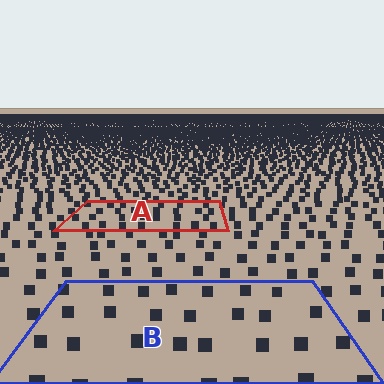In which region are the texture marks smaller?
The texture marks are smaller in region A, because it is farther away.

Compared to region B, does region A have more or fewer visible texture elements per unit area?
Region A has more texture elements per unit area — they are packed more densely because it is farther away.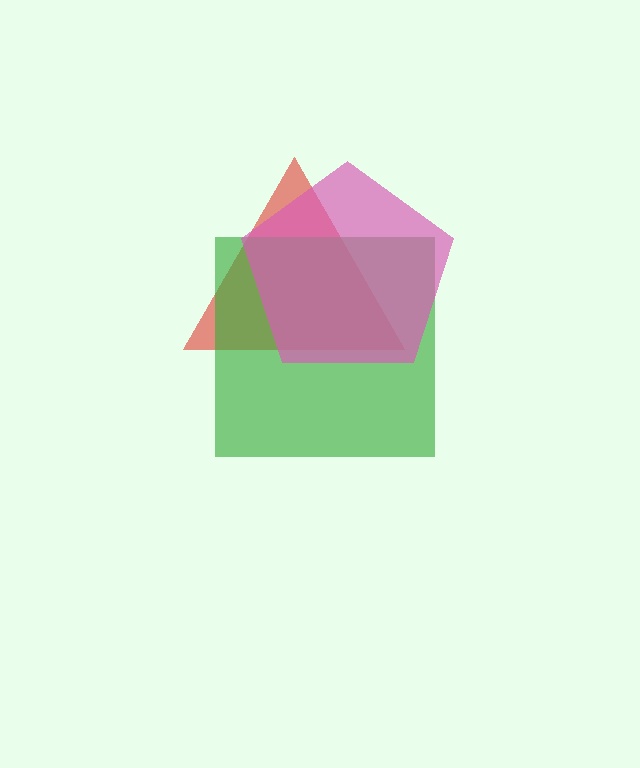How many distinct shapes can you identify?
There are 3 distinct shapes: a red triangle, a green square, a pink pentagon.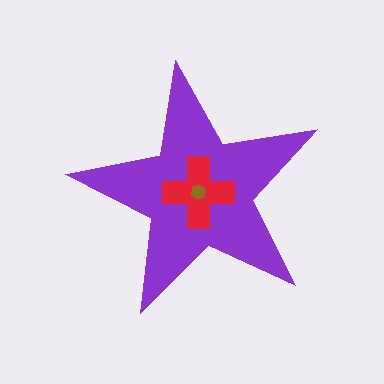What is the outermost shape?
The purple star.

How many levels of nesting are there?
3.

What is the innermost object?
The brown hexagon.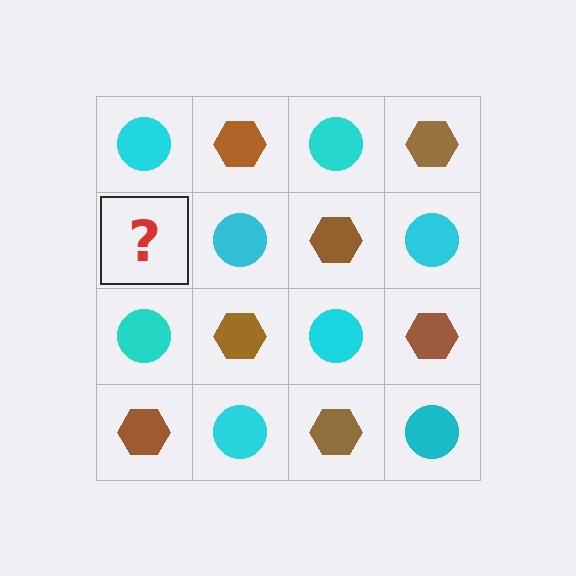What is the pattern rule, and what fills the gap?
The rule is that it alternates cyan circle and brown hexagon in a checkerboard pattern. The gap should be filled with a brown hexagon.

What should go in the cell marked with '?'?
The missing cell should contain a brown hexagon.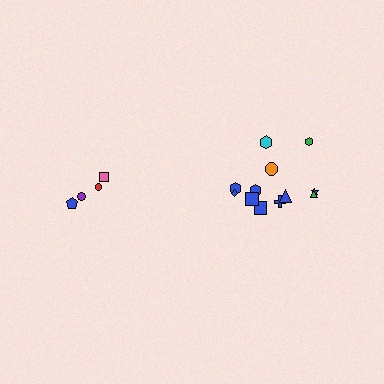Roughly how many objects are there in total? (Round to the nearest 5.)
Roughly 15 objects in total.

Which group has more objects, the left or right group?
The right group.